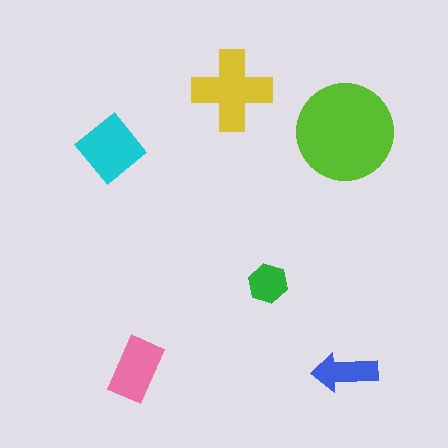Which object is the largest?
The lime circle.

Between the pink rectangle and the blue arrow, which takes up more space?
The pink rectangle.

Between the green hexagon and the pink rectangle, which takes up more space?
The pink rectangle.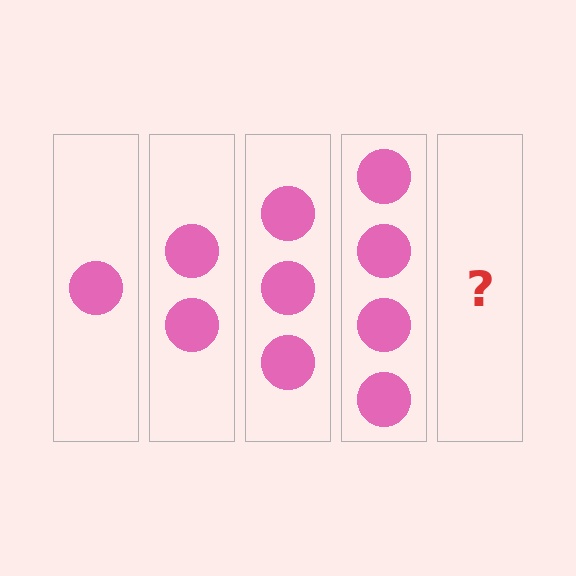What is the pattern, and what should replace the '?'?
The pattern is that each step adds one more circle. The '?' should be 5 circles.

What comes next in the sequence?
The next element should be 5 circles.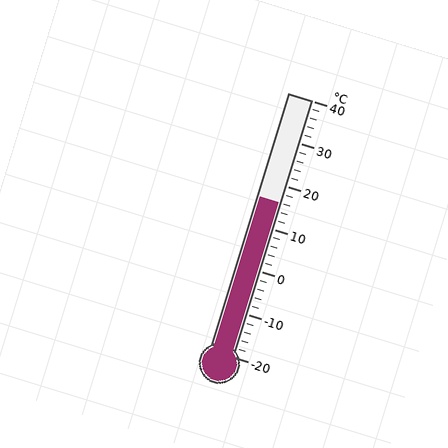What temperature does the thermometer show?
The thermometer shows approximately 16°C.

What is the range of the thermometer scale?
The thermometer scale ranges from -20°C to 40°C.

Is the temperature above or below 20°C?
The temperature is below 20°C.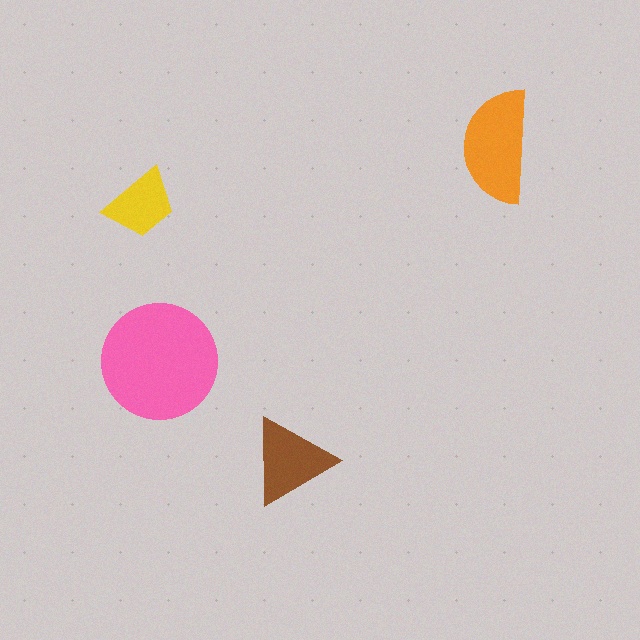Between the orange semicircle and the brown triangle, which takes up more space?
The orange semicircle.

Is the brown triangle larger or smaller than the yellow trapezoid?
Larger.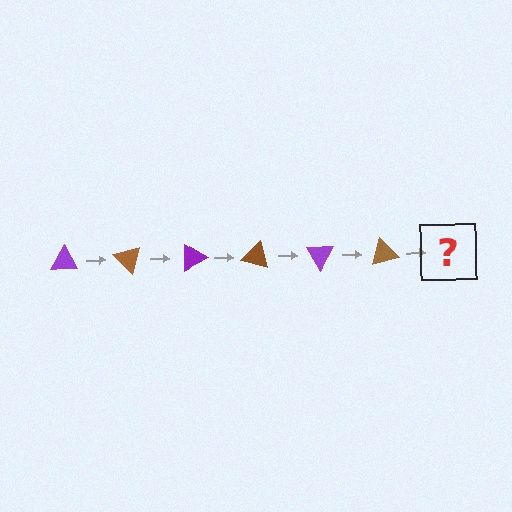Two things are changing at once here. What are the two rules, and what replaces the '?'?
The two rules are that it rotates 45 degrees each step and the color cycles through purple and brown. The '?' should be a purple triangle, rotated 270 degrees from the start.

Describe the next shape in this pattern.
It should be a purple triangle, rotated 270 degrees from the start.